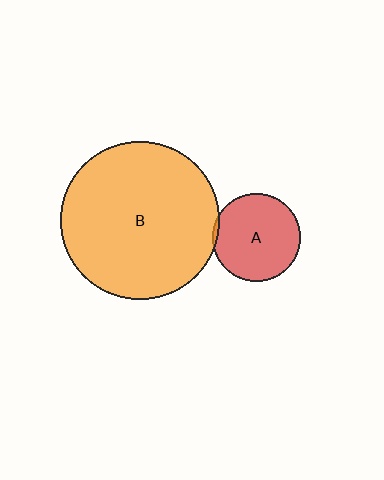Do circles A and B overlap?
Yes.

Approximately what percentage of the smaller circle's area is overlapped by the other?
Approximately 5%.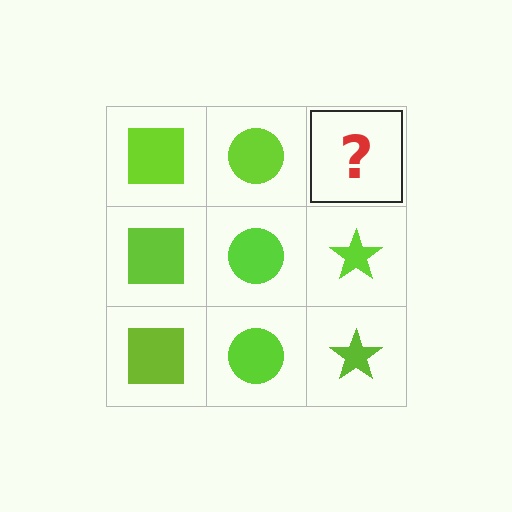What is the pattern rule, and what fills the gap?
The rule is that each column has a consistent shape. The gap should be filled with a lime star.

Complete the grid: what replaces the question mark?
The question mark should be replaced with a lime star.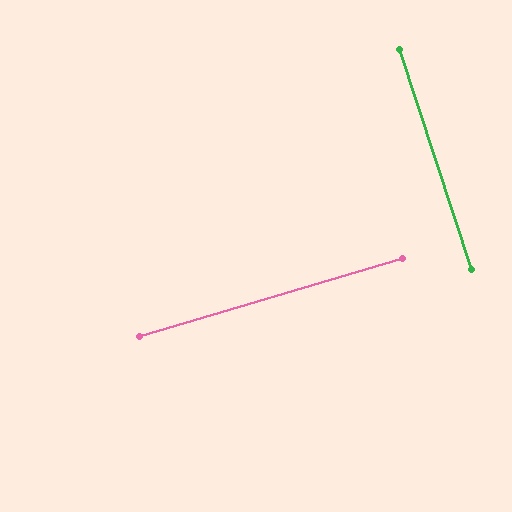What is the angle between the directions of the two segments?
Approximately 88 degrees.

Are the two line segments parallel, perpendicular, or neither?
Perpendicular — they meet at approximately 88°.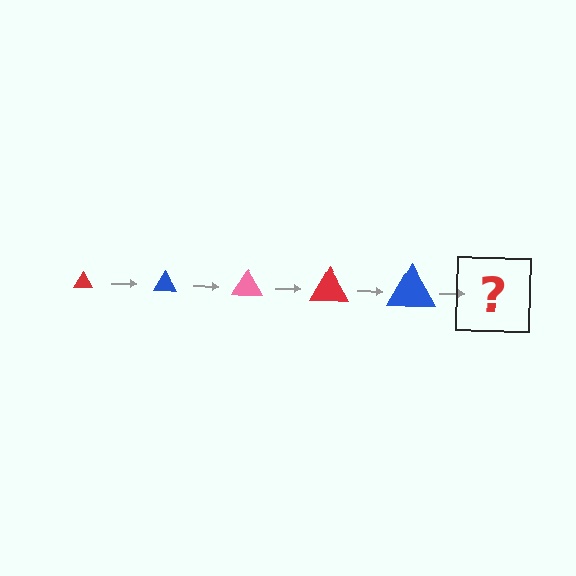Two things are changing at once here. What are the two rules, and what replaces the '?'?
The two rules are that the triangle grows larger each step and the color cycles through red, blue, and pink. The '?' should be a pink triangle, larger than the previous one.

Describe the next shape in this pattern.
It should be a pink triangle, larger than the previous one.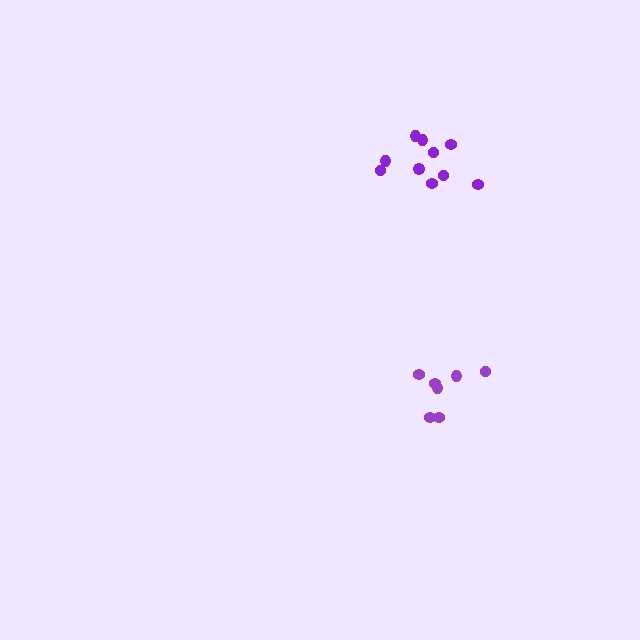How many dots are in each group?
Group 1: 7 dots, Group 2: 10 dots (17 total).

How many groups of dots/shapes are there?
There are 2 groups.